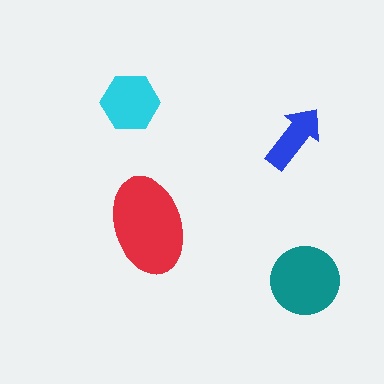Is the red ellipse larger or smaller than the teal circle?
Larger.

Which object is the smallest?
The blue arrow.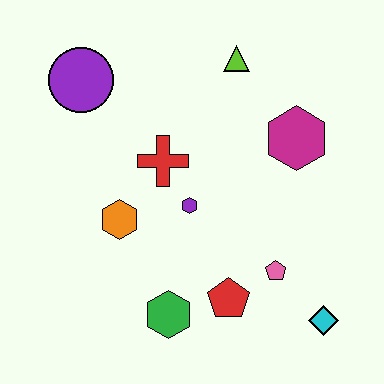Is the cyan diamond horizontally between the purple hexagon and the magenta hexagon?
No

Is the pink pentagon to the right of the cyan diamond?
No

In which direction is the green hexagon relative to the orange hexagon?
The green hexagon is below the orange hexagon.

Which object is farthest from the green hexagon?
The lime triangle is farthest from the green hexagon.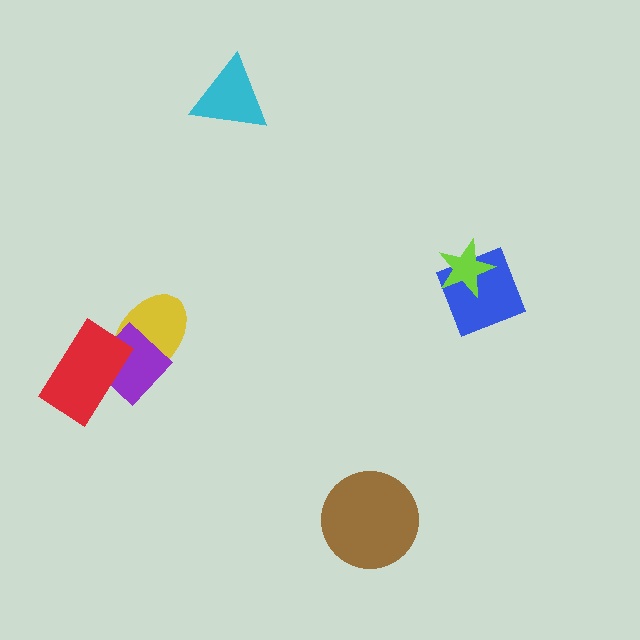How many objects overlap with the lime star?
1 object overlaps with the lime star.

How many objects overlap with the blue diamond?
1 object overlaps with the blue diamond.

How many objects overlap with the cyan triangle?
0 objects overlap with the cyan triangle.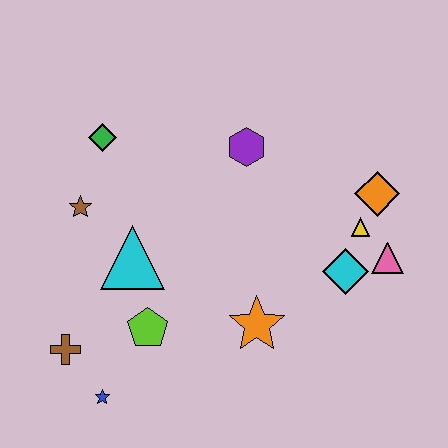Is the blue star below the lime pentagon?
Yes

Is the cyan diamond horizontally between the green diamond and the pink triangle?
Yes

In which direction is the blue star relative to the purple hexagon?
The blue star is below the purple hexagon.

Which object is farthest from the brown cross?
The orange diamond is farthest from the brown cross.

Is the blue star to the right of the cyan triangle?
No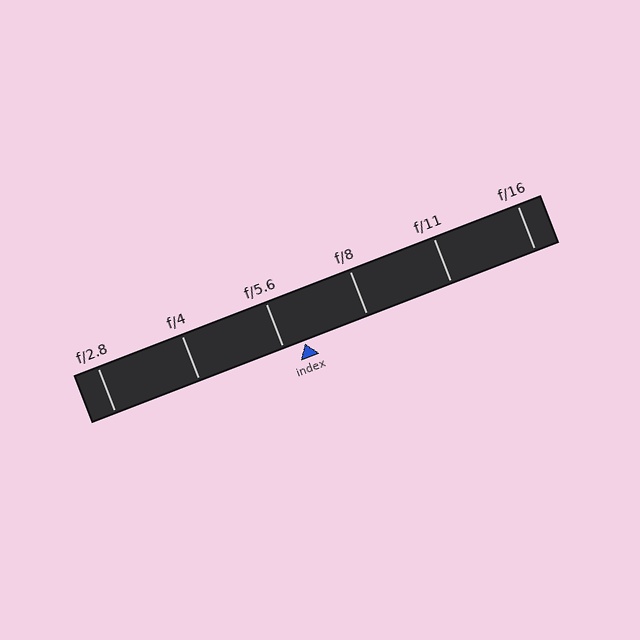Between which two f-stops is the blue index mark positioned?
The index mark is between f/5.6 and f/8.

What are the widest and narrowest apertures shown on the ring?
The widest aperture shown is f/2.8 and the narrowest is f/16.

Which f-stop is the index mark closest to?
The index mark is closest to f/5.6.